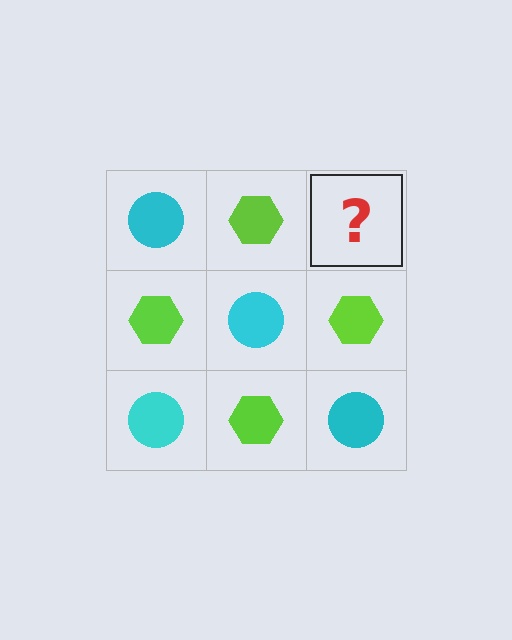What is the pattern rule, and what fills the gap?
The rule is that it alternates cyan circle and lime hexagon in a checkerboard pattern. The gap should be filled with a cyan circle.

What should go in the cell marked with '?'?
The missing cell should contain a cyan circle.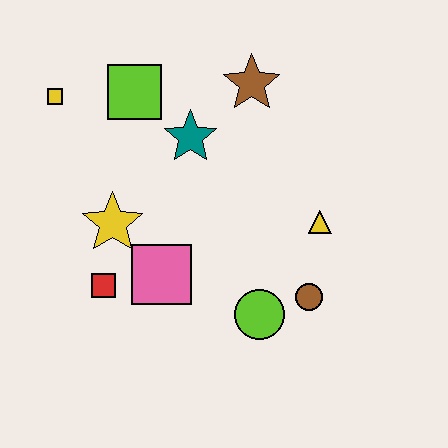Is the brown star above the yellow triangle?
Yes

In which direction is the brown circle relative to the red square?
The brown circle is to the right of the red square.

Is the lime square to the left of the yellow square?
No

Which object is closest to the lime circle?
The brown circle is closest to the lime circle.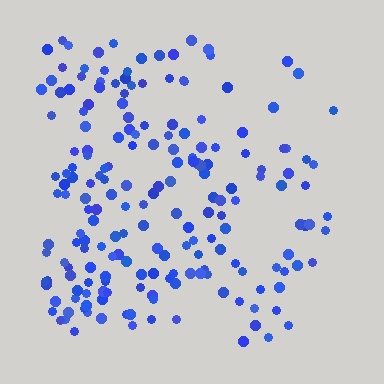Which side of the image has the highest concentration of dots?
The left.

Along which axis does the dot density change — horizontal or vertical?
Horizontal.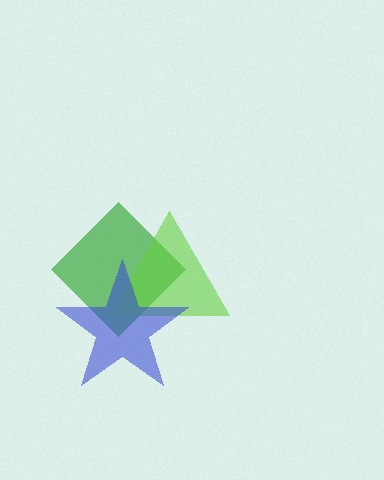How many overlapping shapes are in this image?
There are 3 overlapping shapes in the image.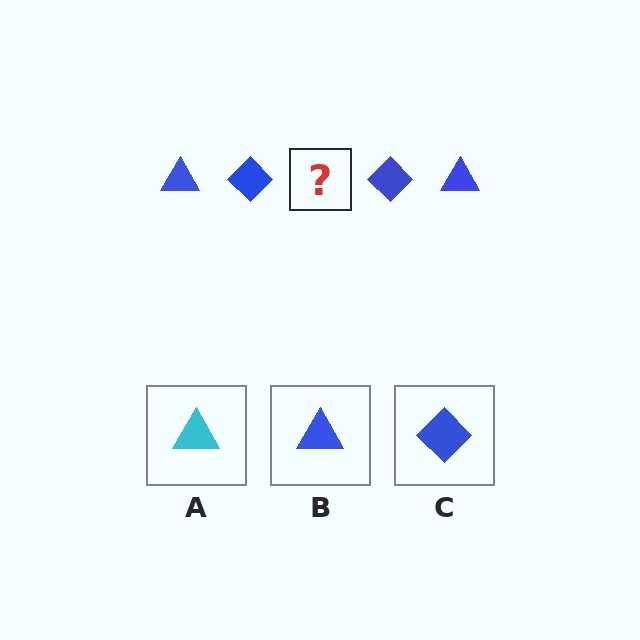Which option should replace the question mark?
Option B.